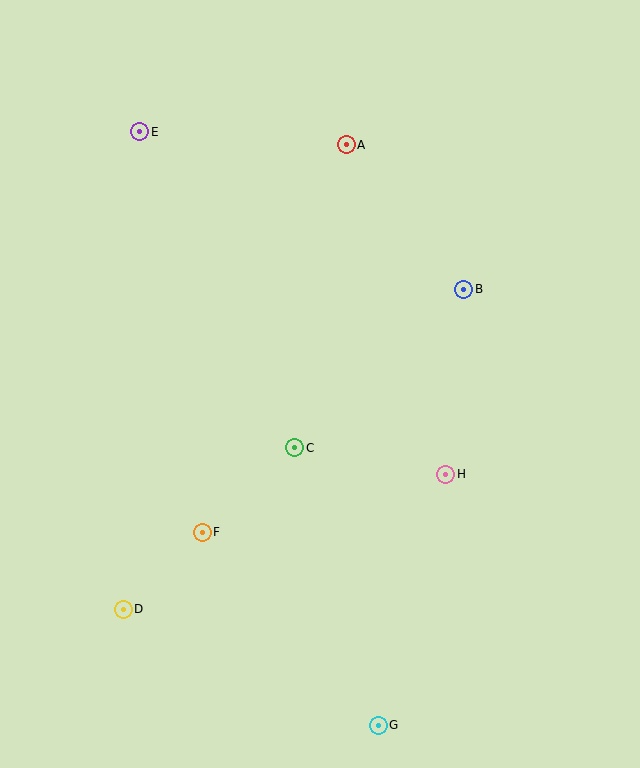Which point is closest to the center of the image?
Point C at (295, 448) is closest to the center.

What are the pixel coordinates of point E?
Point E is at (140, 132).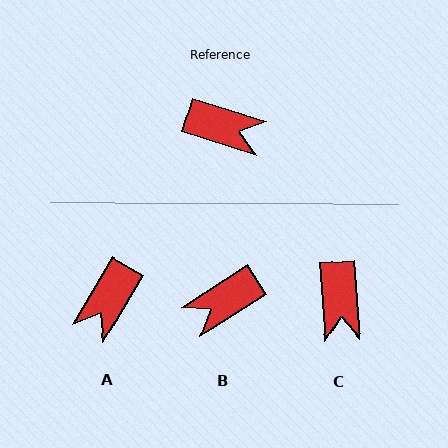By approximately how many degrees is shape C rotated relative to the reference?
Approximately 68 degrees clockwise.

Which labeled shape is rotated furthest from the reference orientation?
B, about 130 degrees away.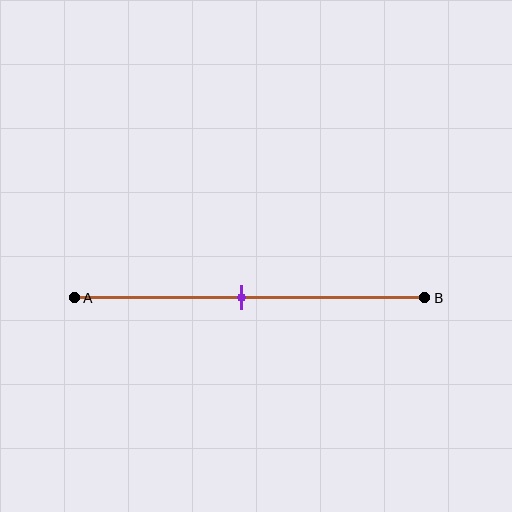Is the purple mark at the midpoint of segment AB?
Yes, the mark is approximately at the midpoint.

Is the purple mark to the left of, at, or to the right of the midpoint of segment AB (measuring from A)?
The purple mark is approximately at the midpoint of segment AB.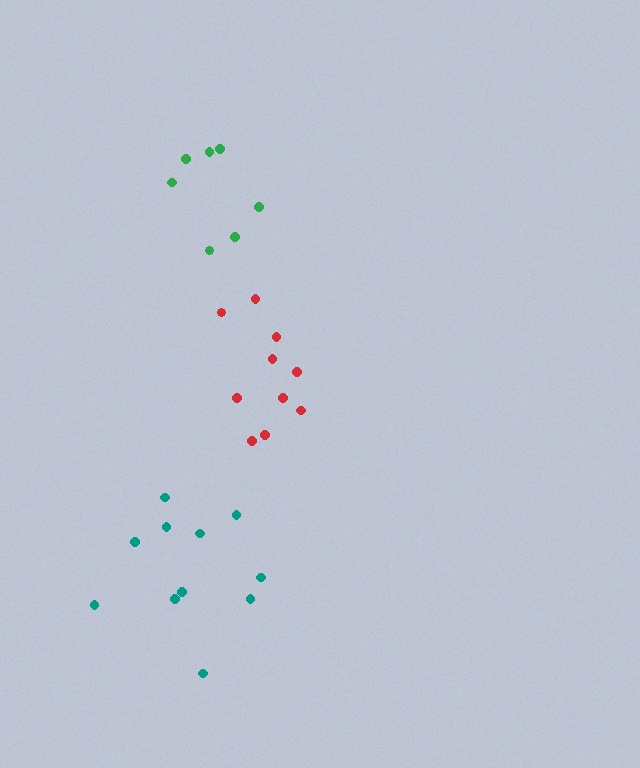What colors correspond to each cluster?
The clusters are colored: green, red, teal.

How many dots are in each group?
Group 1: 7 dots, Group 2: 10 dots, Group 3: 11 dots (28 total).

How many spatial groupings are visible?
There are 3 spatial groupings.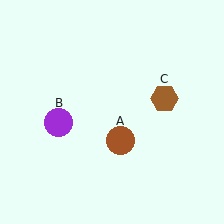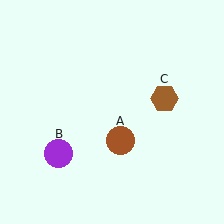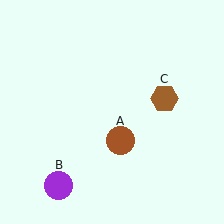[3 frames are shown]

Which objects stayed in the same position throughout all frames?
Brown circle (object A) and brown hexagon (object C) remained stationary.